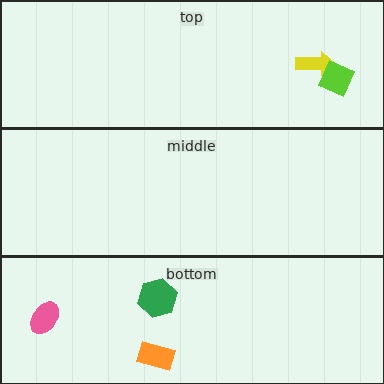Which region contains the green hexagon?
The bottom region.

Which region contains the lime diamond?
The top region.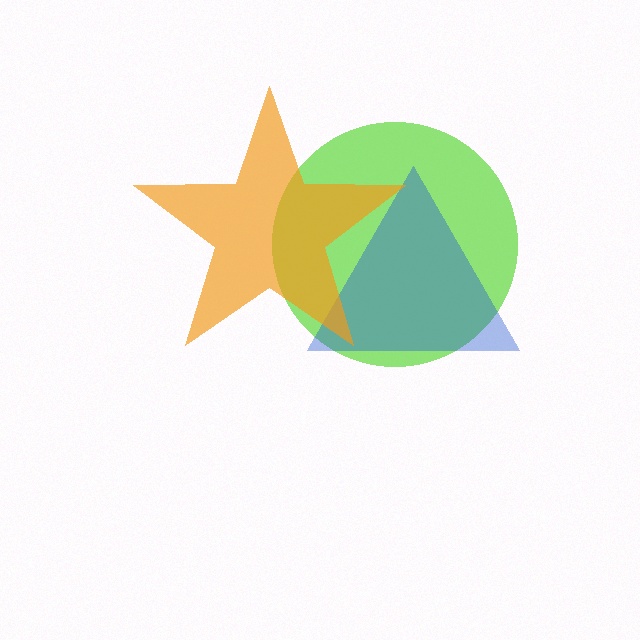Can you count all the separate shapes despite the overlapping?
Yes, there are 3 separate shapes.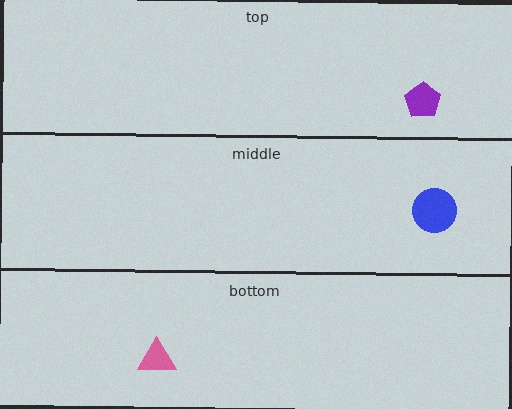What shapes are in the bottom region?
The pink triangle.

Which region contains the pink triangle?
The bottom region.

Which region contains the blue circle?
The middle region.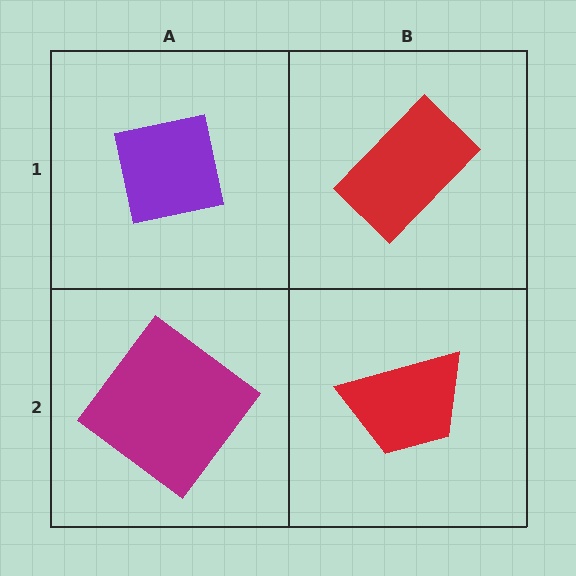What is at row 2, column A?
A magenta diamond.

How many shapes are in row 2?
2 shapes.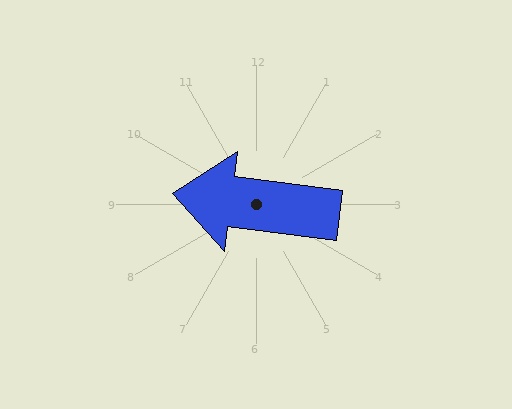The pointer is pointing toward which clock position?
Roughly 9 o'clock.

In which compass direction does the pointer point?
West.